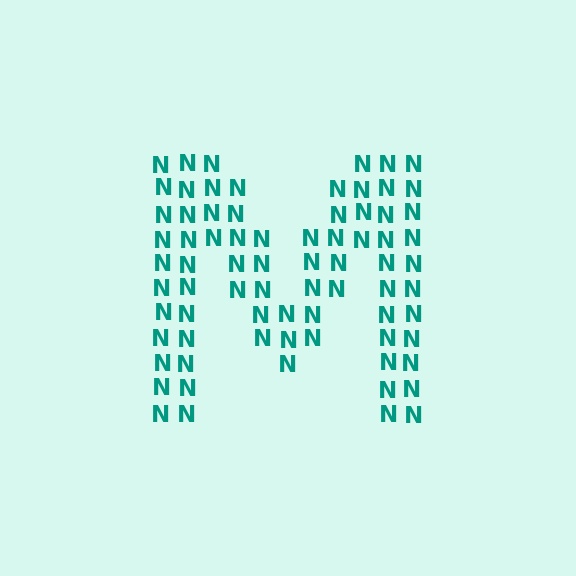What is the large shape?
The large shape is the letter M.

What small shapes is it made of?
It is made of small letter N's.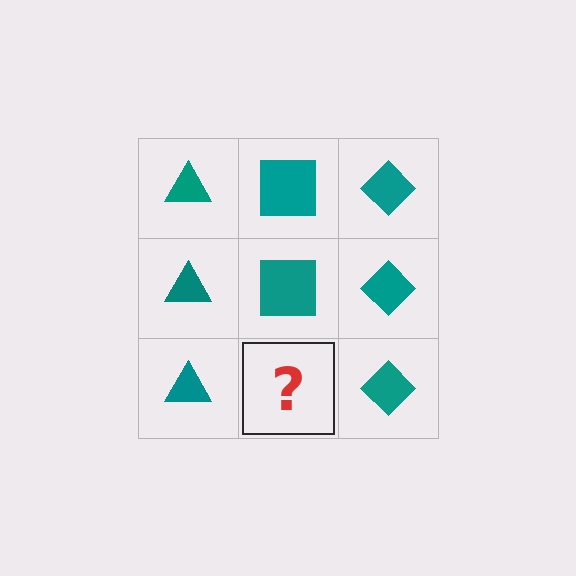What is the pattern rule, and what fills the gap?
The rule is that each column has a consistent shape. The gap should be filled with a teal square.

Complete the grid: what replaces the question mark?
The question mark should be replaced with a teal square.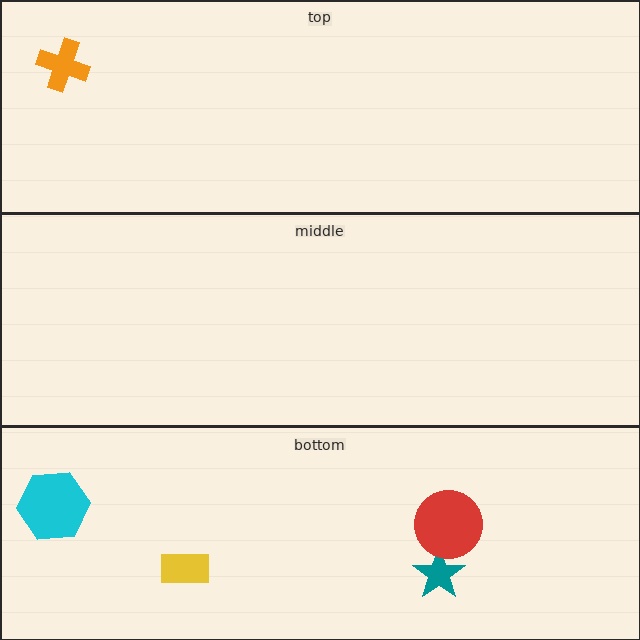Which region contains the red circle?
The bottom region.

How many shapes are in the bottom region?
4.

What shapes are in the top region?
The orange cross.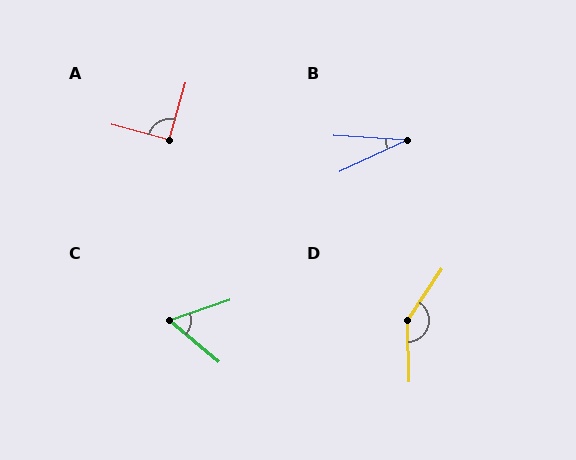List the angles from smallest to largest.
B (28°), C (59°), A (90°), D (144°).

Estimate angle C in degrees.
Approximately 59 degrees.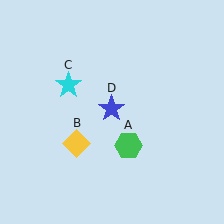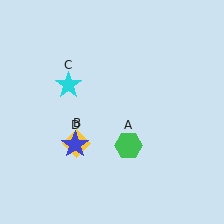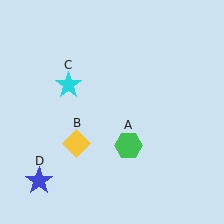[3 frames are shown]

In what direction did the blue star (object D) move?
The blue star (object D) moved down and to the left.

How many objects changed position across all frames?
1 object changed position: blue star (object D).